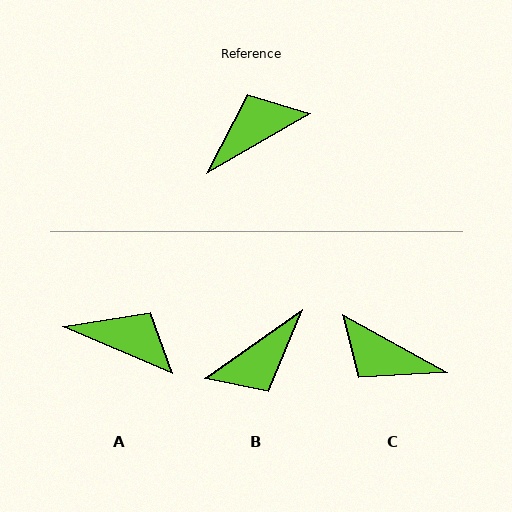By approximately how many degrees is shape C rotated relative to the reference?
Approximately 121 degrees counter-clockwise.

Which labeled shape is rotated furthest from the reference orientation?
B, about 175 degrees away.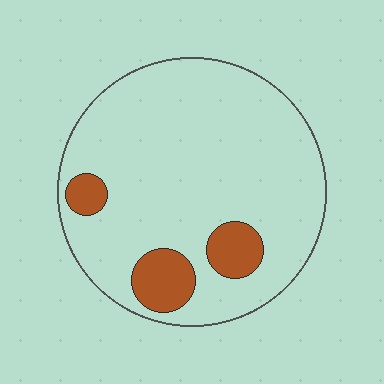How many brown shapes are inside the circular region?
3.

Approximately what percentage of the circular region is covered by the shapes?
Approximately 15%.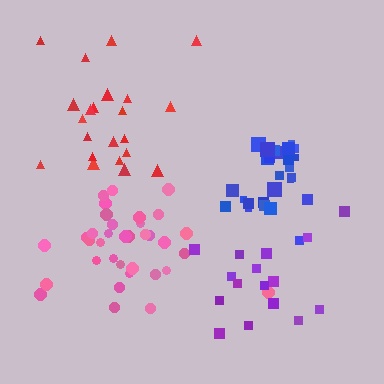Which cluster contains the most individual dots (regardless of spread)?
Pink (35).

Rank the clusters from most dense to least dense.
blue, pink, purple, red.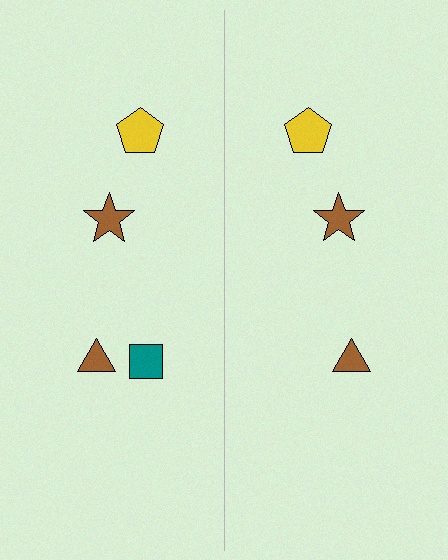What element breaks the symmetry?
A teal square is missing from the right side.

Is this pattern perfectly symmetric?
No, the pattern is not perfectly symmetric. A teal square is missing from the right side.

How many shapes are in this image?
There are 7 shapes in this image.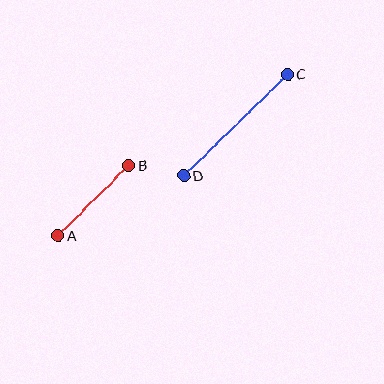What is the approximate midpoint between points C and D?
The midpoint is at approximately (236, 125) pixels.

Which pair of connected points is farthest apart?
Points C and D are farthest apart.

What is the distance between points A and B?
The distance is approximately 100 pixels.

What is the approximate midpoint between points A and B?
The midpoint is at approximately (94, 201) pixels.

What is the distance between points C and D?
The distance is approximately 145 pixels.